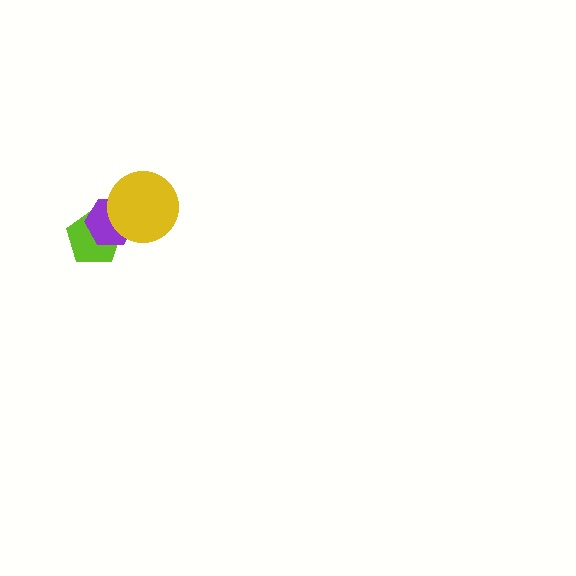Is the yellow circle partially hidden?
No, no other shape covers it.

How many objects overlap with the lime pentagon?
2 objects overlap with the lime pentagon.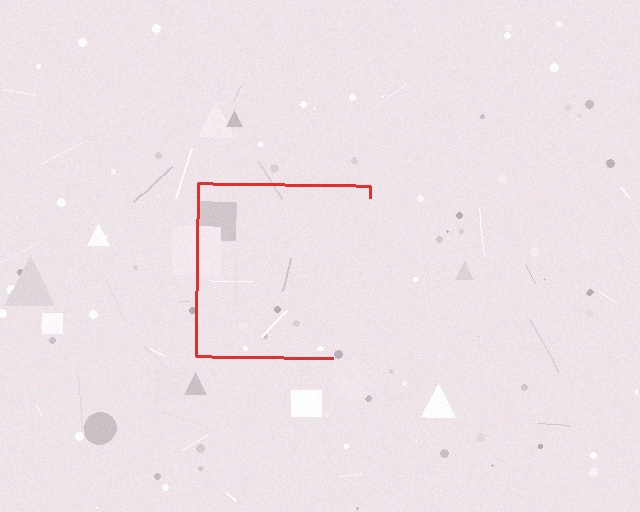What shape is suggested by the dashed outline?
The dashed outline suggests a square.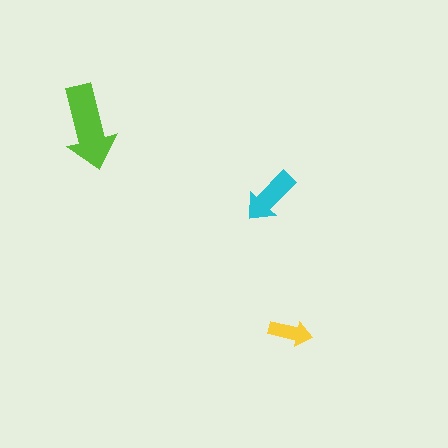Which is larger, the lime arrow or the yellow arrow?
The lime one.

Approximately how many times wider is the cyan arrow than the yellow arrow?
About 1.5 times wider.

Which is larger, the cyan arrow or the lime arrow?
The lime one.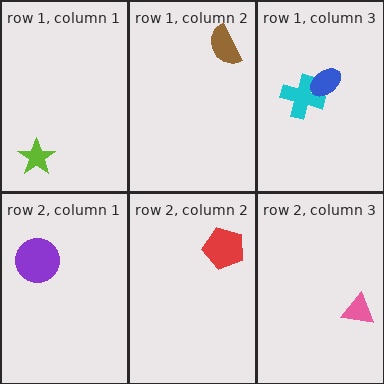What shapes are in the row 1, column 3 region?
The cyan cross, the blue ellipse.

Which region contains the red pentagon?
The row 2, column 2 region.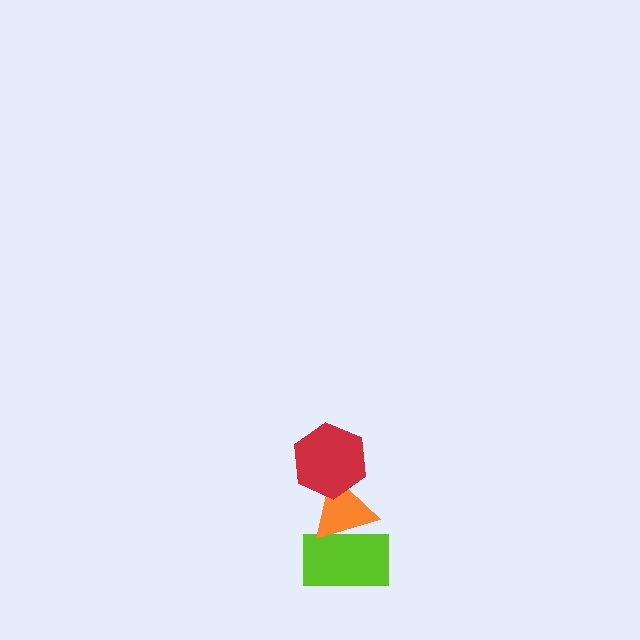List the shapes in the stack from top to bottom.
From top to bottom: the red hexagon, the orange triangle, the lime rectangle.